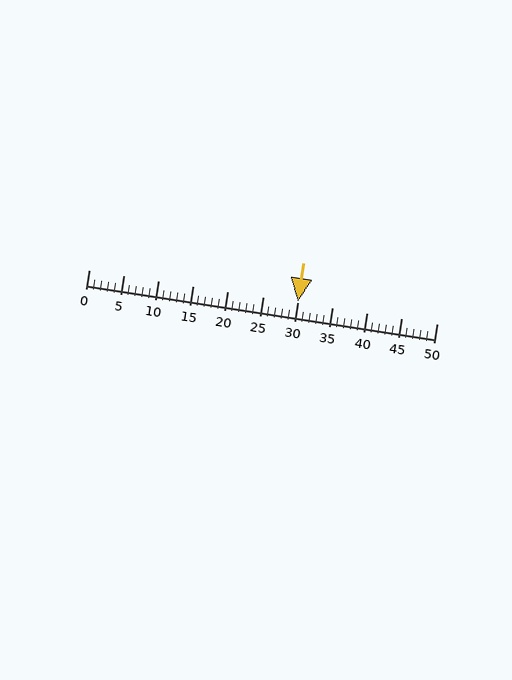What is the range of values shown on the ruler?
The ruler shows values from 0 to 50.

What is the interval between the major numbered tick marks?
The major tick marks are spaced 5 units apart.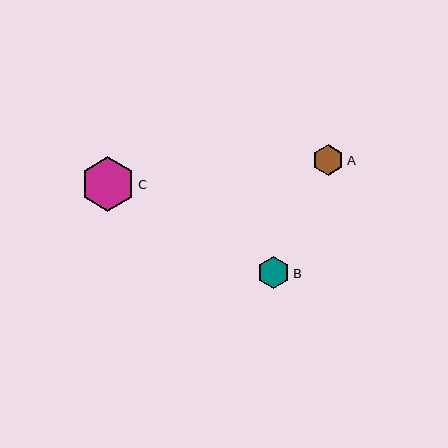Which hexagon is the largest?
Hexagon C is the largest with a size of approximately 55 pixels.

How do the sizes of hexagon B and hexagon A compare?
Hexagon B and hexagon A are approximately the same size.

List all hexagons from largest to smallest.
From largest to smallest: C, B, A.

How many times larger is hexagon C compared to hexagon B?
Hexagon C is approximately 1.7 times the size of hexagon B.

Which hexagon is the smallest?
Hexagon A is the smallest with a size of approximately 31 pixels.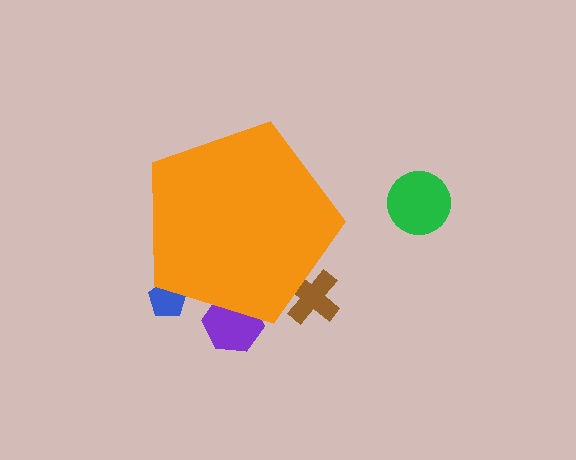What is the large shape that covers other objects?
An orange pentagon.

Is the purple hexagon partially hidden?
Yes, the purple hexagon is partially hidden behind the orange pentagon.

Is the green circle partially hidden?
No, the green circle is fully visible.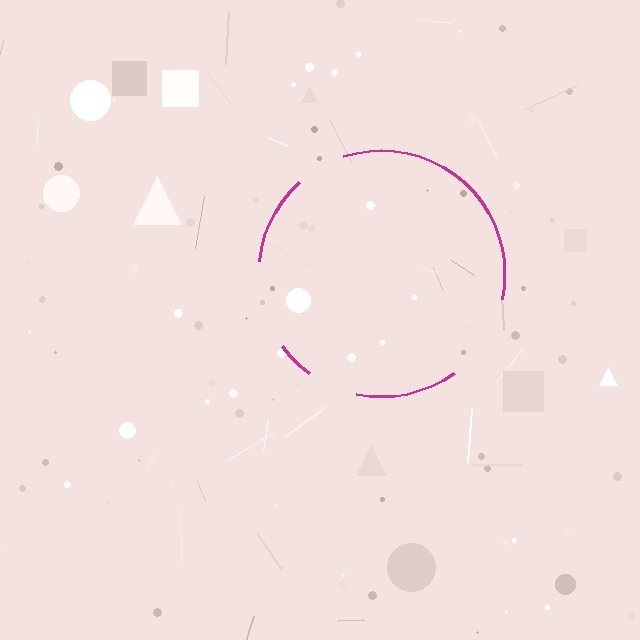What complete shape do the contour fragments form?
The contour fragments form a circle.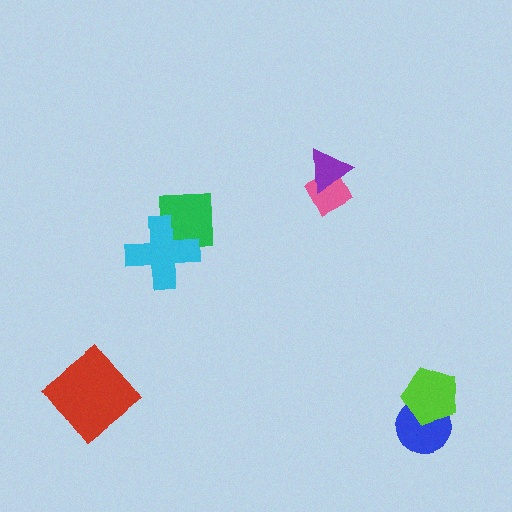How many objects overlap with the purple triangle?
1 object overlaps with the purple triangle.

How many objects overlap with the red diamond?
0 objects overlap with the red diamond.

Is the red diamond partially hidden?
No, no other shape covers it.